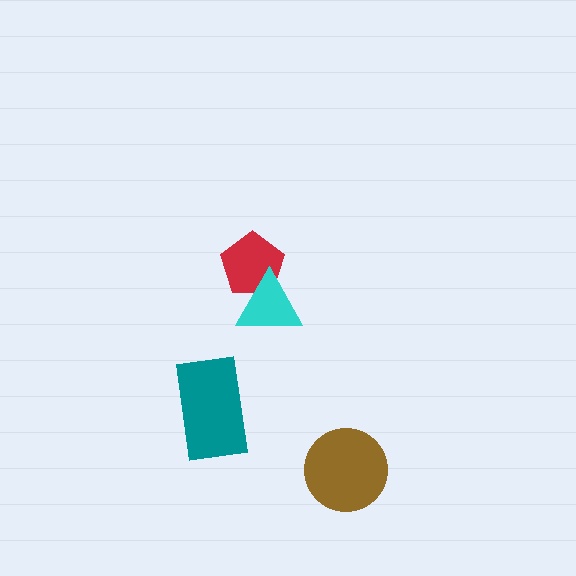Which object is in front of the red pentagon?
The cyan triangle is in front of the red pentagon.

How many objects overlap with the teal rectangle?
0 objects overlap with the teal rectangle.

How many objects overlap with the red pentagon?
1 object overlaps with the red pentagon.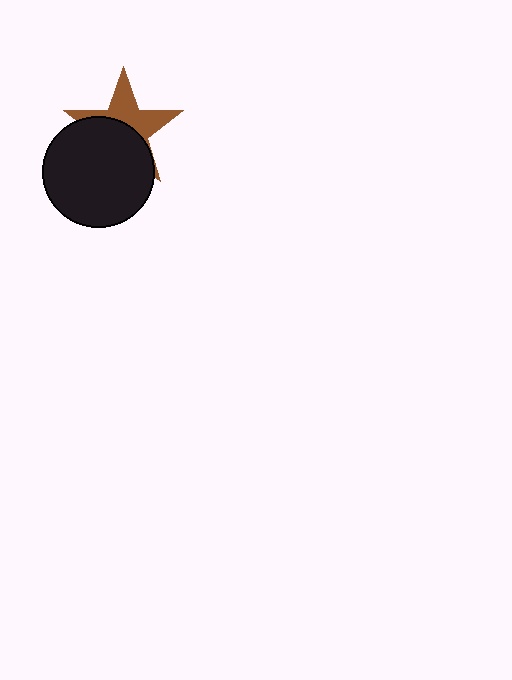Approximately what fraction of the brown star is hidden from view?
Roughly 53% of the brown star is hidden behind the black circle.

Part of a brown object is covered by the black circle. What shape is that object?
It is a star.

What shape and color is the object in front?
The object in front is a black circle.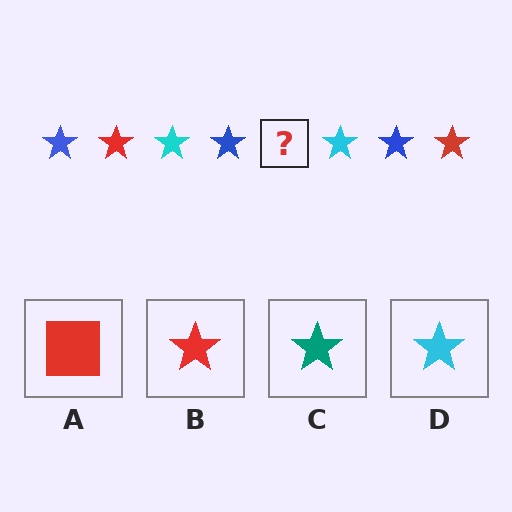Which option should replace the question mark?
Option B.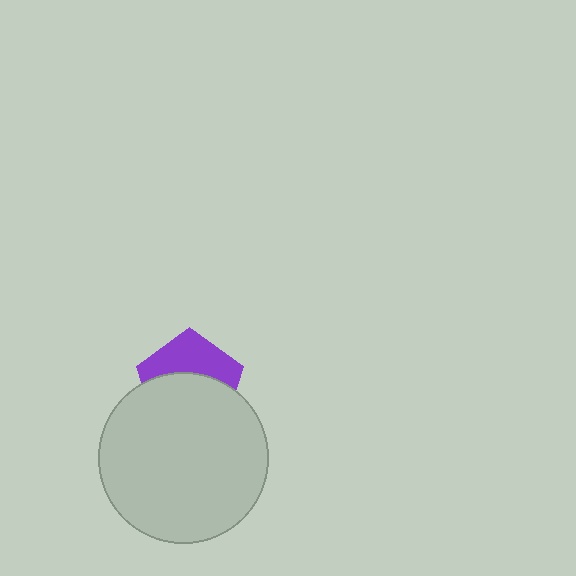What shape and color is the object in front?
The object in front is a light gray circle.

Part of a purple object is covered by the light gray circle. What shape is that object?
It is a pentagon.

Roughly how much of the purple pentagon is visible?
A small part of it is visible (roughly 42%).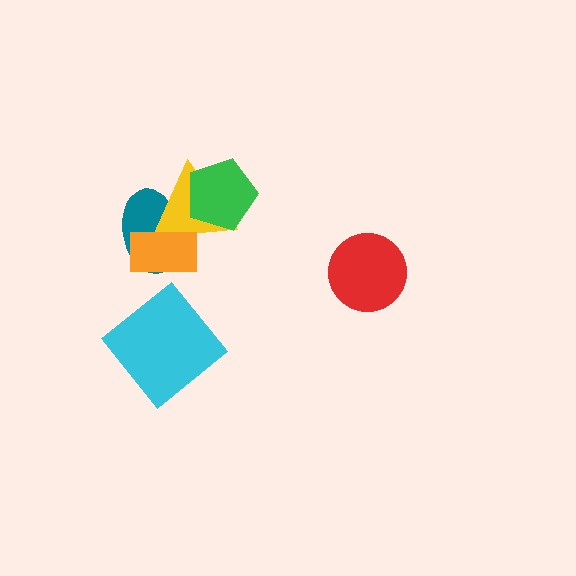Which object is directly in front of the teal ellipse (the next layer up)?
The yellow triangle is directly in front of the teal ellipse.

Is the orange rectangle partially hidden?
No, no other shape covers it.